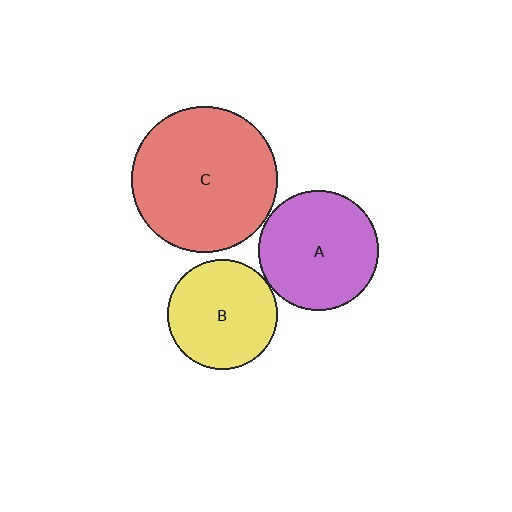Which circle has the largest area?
Circle C (red).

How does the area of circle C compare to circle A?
Approximately 1.5 times.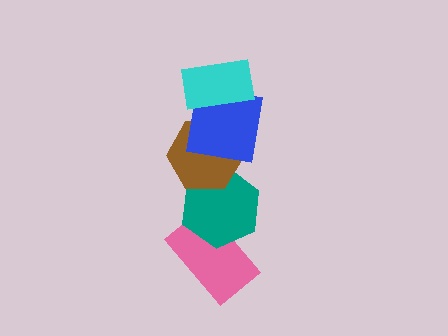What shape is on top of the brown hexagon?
The blue square is on top of the brown hexagon.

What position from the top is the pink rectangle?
The pink rectangle is 5th from the top.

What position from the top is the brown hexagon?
The brown hexagon is 3rd from the top.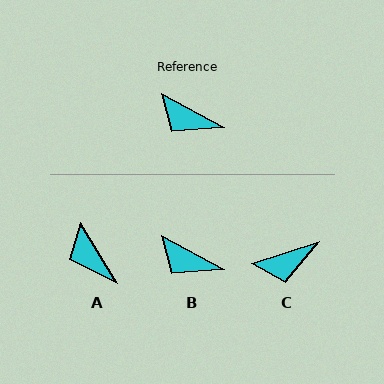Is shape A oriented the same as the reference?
No, it is off by about 31 degrees.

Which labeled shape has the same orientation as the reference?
B.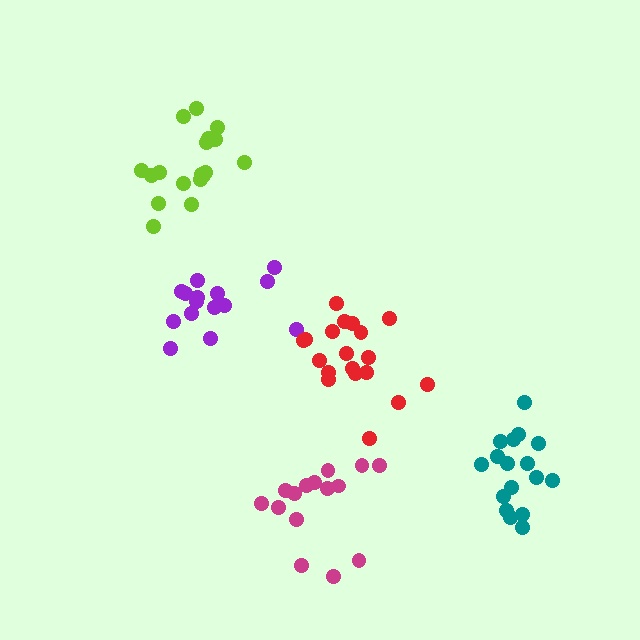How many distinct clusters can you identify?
There are 5 distinct clusters.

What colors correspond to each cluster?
The clusters are colored: purple, lime, magenta, teal, red.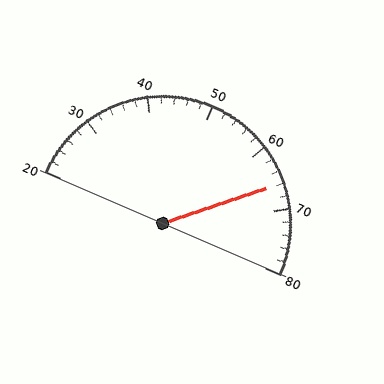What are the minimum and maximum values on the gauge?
The gauge ranges from 20 to 80.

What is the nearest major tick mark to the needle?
The nearest major tick mark is 70.